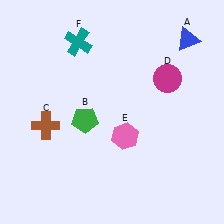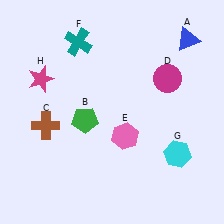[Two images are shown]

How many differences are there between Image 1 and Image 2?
There are 2 differences between the two images.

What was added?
A cyan hexagon (G), a magenta star (H) were added in Image 2.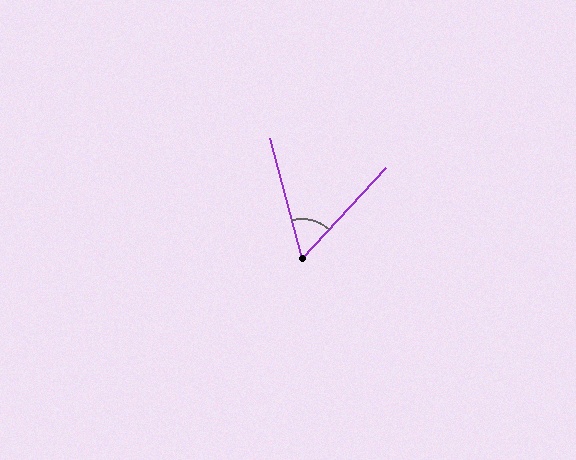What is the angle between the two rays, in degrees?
Approximately 57 degrees.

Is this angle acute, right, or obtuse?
It is acute.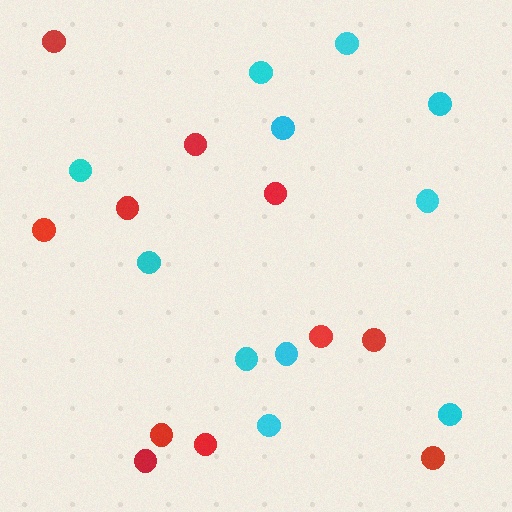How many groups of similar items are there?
There are 2 groups: one group of cyan circles (11) and one group of red circles (11).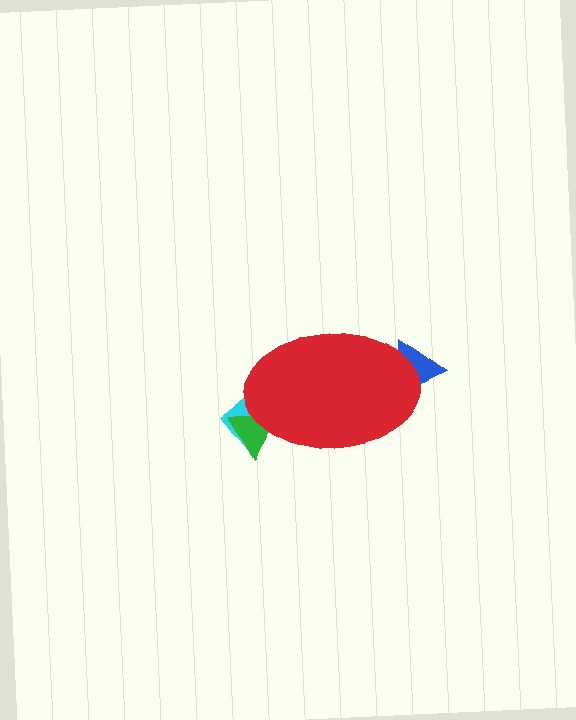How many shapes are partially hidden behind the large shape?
3 shapes are partially hidden.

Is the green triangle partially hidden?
Yes, the green triangle is partially hidden behind the red ellipse.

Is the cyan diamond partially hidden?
Yes, the cyan diamond is partially hidden behind the red ellipse.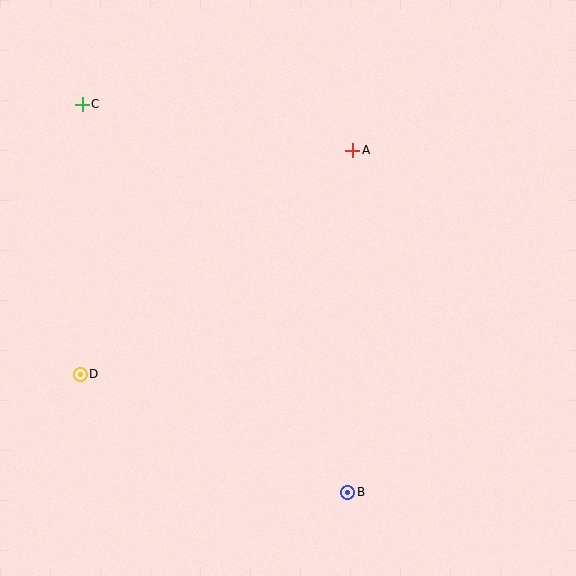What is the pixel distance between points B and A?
The distance between B and A is 342 pixels.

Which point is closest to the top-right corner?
Point A is closest to the top-right corner.